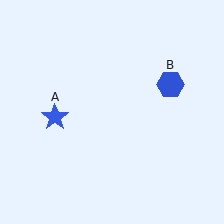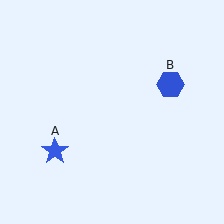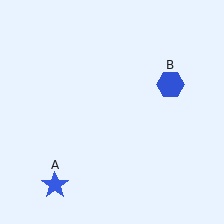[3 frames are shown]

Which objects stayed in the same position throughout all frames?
Blue hexagon (object B) remained stationary.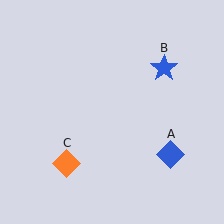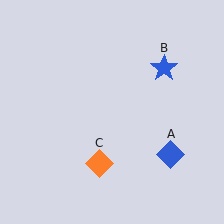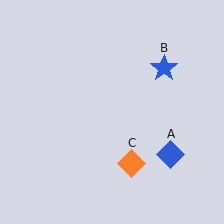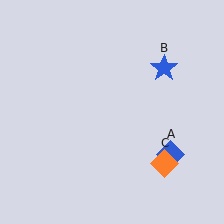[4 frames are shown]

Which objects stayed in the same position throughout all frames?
Blue diamond (object A) and blue star (object B) remained stationary.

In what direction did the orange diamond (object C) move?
The orange diamond (object C) moved right.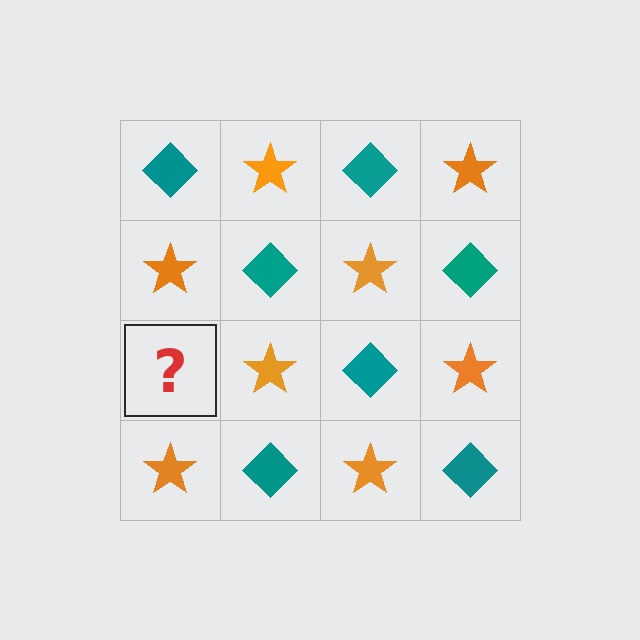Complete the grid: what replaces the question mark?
The question mark should be replaced with a teal diamond.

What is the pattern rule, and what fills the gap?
The rule is that it alternates teal diamond and orange star in a checkerboard pattern. The gap should be filled with a teal diamond.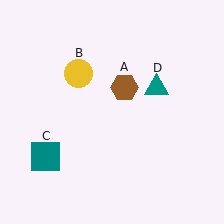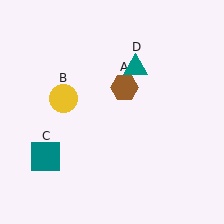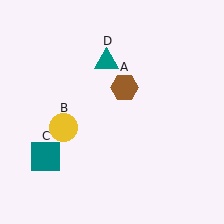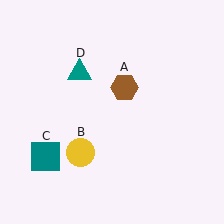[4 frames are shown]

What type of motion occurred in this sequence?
The yellow circle (object B), teal triangle (object D) rotated counterclockwise around the center of the scene.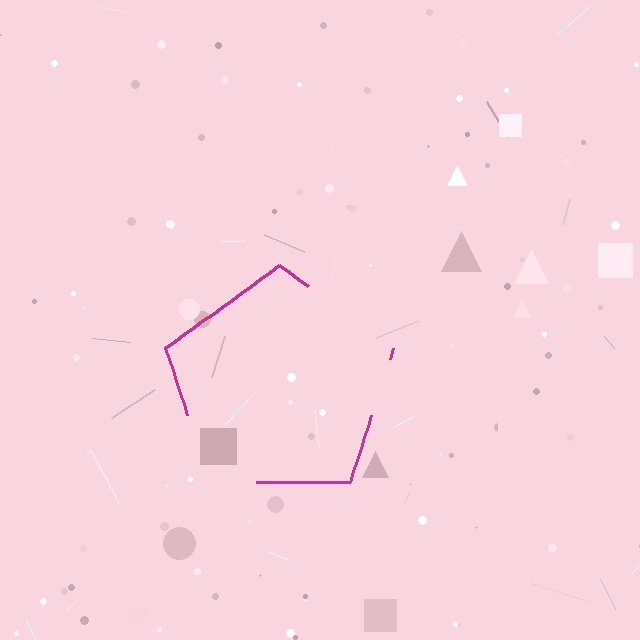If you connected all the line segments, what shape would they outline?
They would outline a pentagon.